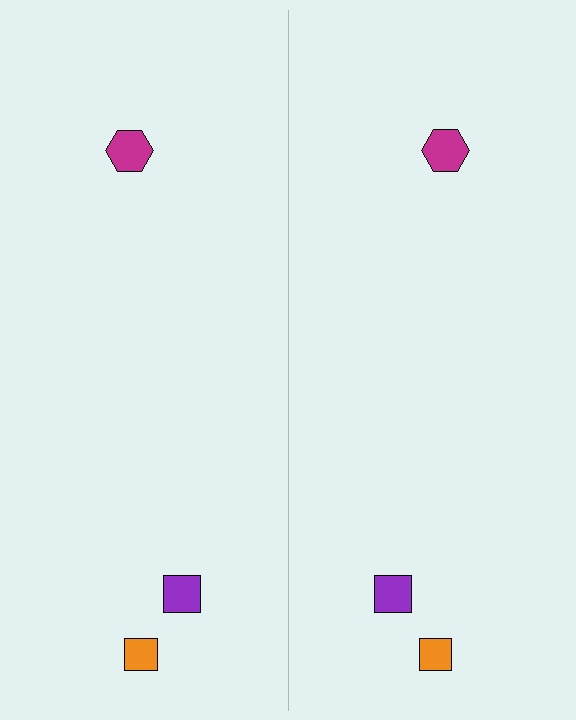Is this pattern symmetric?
Yes, this pattern has bilateral (reflection) symmetry.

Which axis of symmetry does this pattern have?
The pattern has a vertical axis of symmetry running through the center of the image.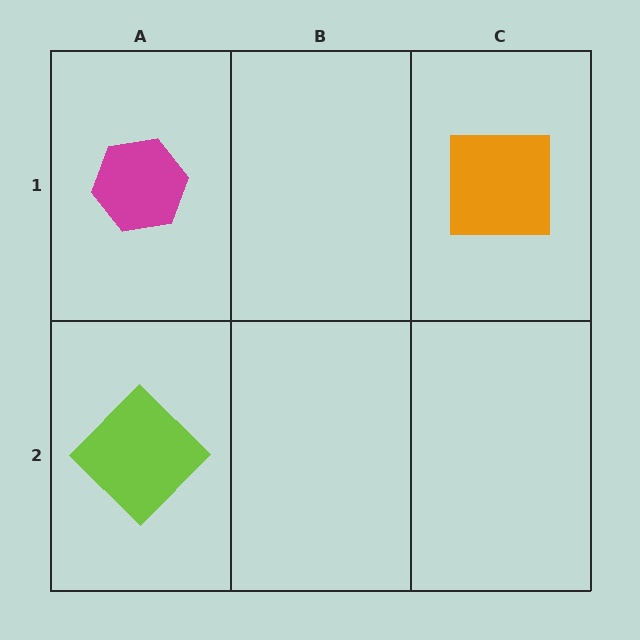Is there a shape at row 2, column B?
No, that cell is empty.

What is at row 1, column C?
An orange square.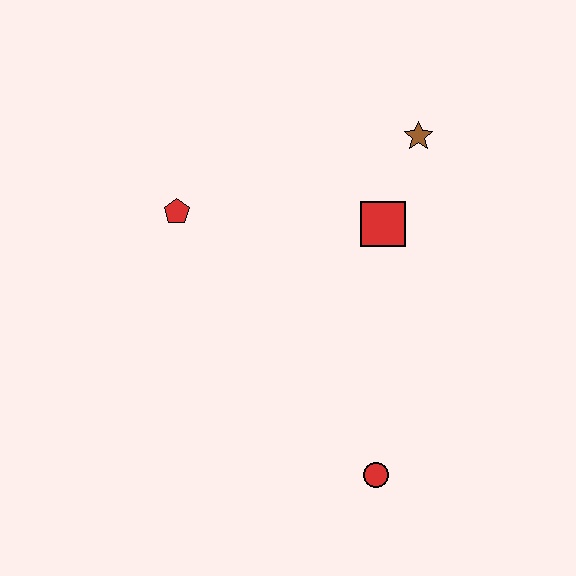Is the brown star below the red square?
No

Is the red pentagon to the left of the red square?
Yes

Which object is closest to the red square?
The brown star is closest to the red square.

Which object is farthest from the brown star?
The red circle is farthest from the brown star.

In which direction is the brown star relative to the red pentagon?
The brown star is to the right of the red pentagon.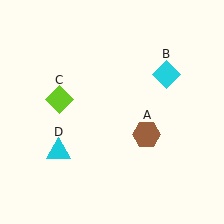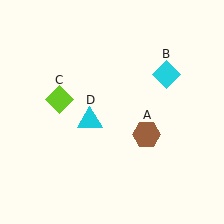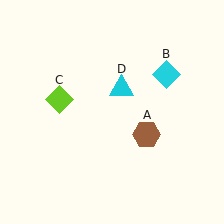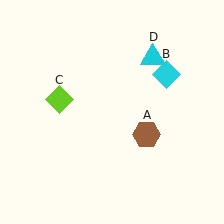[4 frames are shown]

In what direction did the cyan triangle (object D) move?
The cyan triangle (object D) moved up and to the right.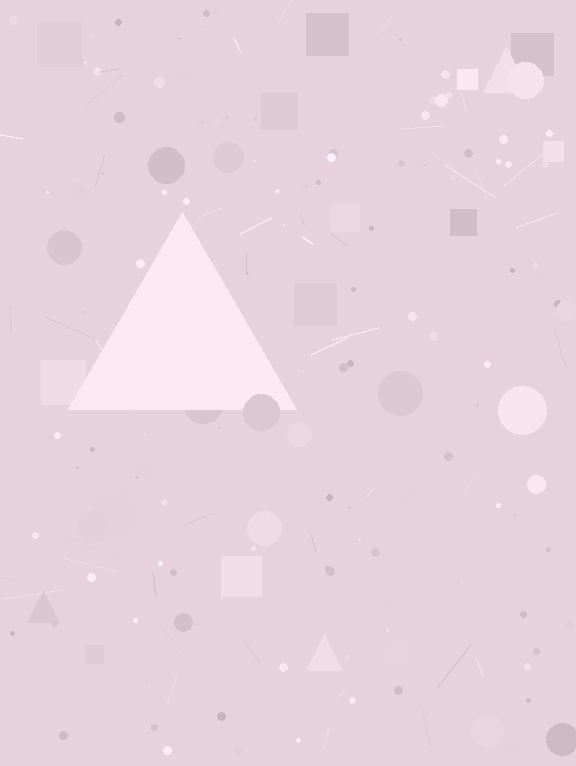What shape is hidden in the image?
A triangle is hidden in the image.